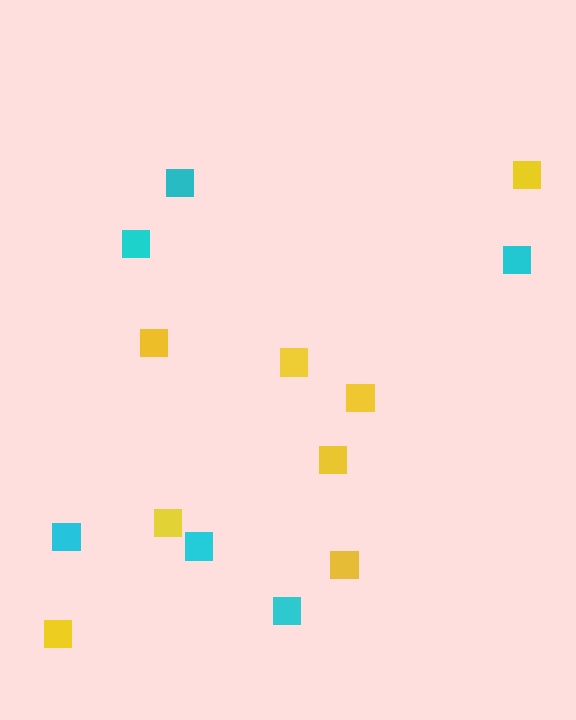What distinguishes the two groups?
There are 2 groups: one group of yellow squares (8) and one group of cyan squares (6).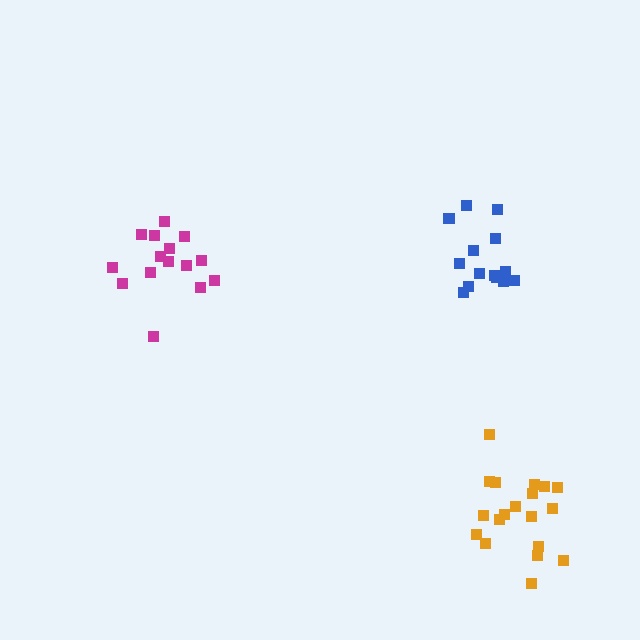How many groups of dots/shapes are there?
There are 3 groups.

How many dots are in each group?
Group 1: 15 dots, Group 2: 19 dots, Group 3: 15 dots (49 total).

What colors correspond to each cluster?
The clusters are colored: magenta, orange, blue.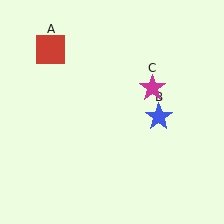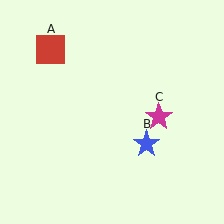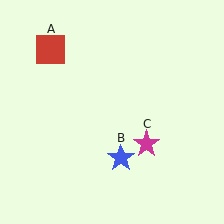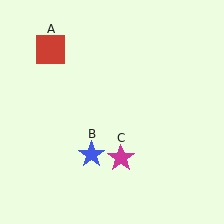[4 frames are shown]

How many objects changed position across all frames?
2 objects changed position: blue star (object B), magenta star (object C).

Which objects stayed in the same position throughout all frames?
Red square (object A) remained stationary.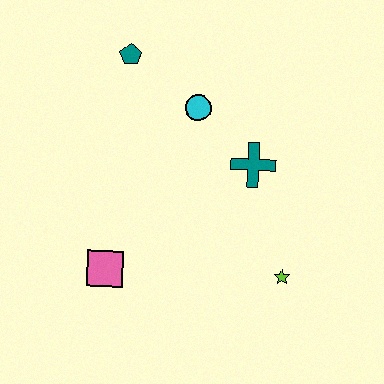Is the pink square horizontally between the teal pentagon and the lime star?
No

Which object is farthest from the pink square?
The teal pentagon is farthest from the pink square.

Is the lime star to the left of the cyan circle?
No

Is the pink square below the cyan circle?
Yes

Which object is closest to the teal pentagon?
The cyan circle is closest to the teal pentagon.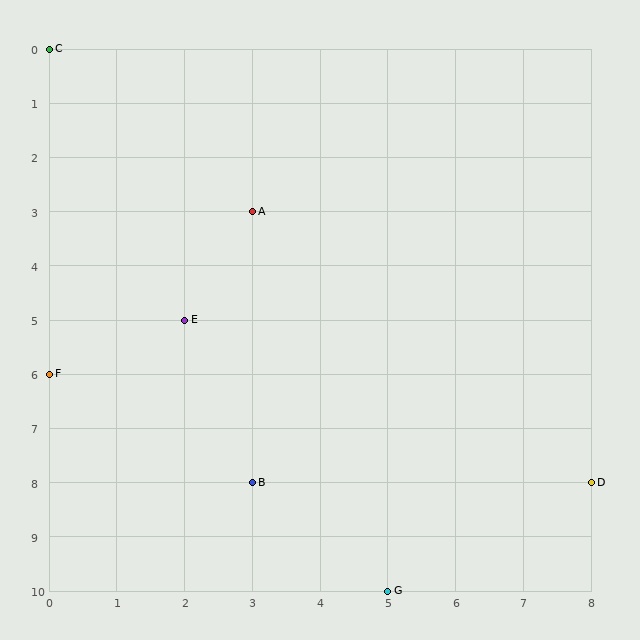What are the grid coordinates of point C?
Point C is at grid coordinates (0, 0).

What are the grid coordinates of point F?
Point F is at grid coordinates (0, 6).